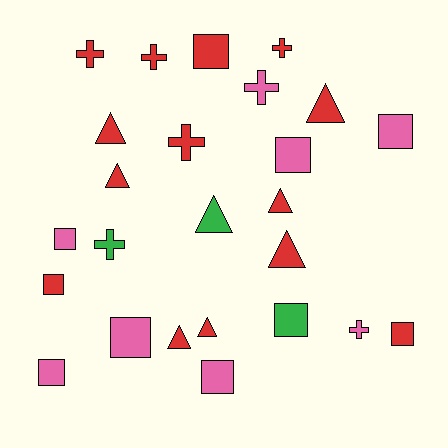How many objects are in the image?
There are 25 objects.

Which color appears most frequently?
Red, with 14 objects.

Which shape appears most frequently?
Square, with 10 objects.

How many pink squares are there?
There are 6 pink squares.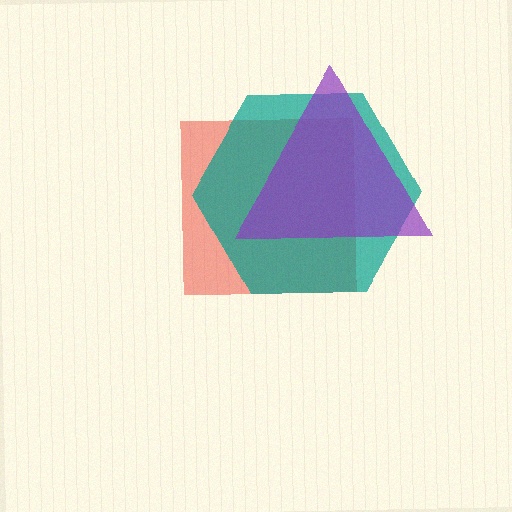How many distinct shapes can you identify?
There are 3 distinct shapes: a red square, a teal hexagon, a purple triangle.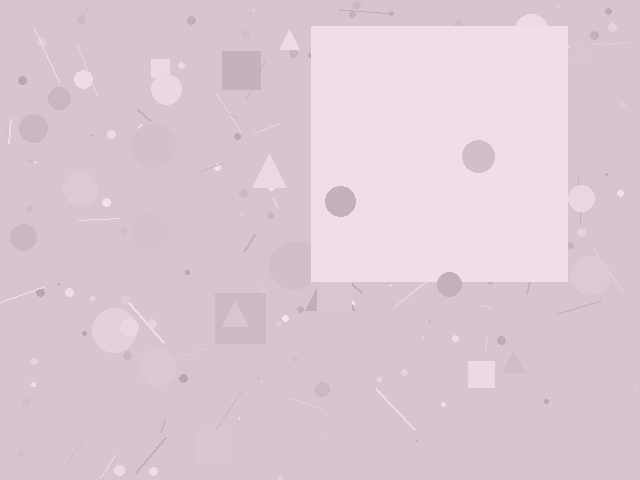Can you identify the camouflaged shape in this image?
The camouflaged shape is a square.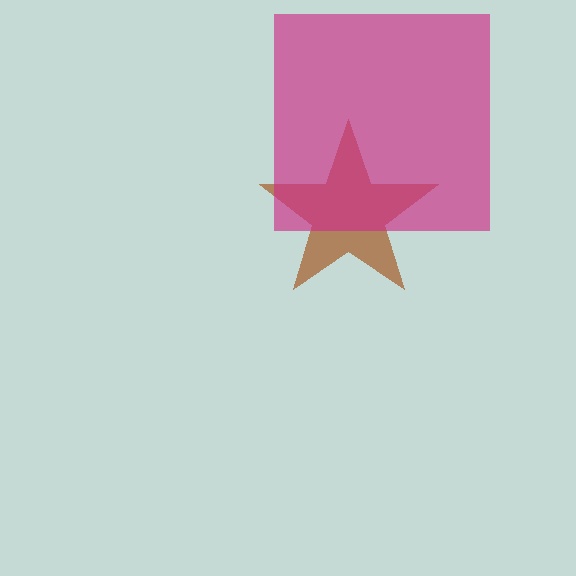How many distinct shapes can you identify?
There are 2 distinct shapes: a brown star, a magenta square.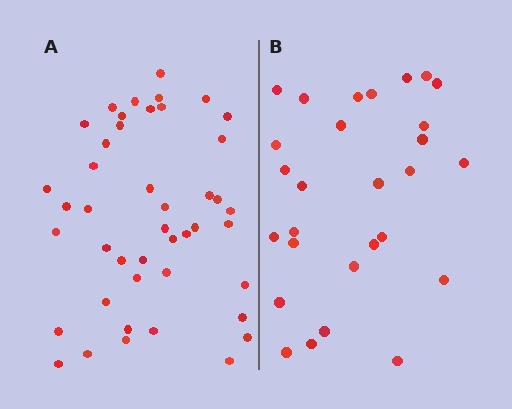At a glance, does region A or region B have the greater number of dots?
Region A (the left region) has more dots.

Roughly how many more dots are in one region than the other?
Region A has approximately 15 more dots than region B.